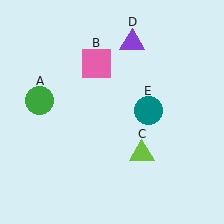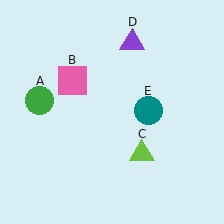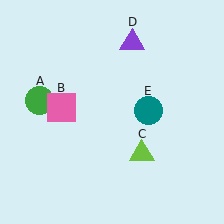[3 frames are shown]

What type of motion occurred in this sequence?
The pink square (object B) rotated counterclockwise around the center of the scene.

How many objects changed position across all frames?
1 object changed position: pink square (object B).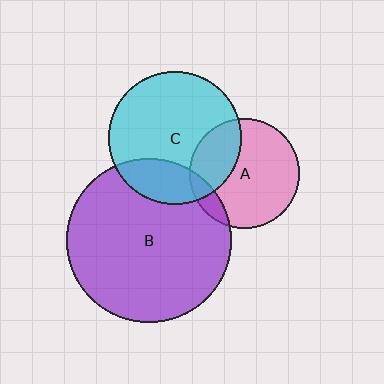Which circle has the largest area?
Circle B (purple).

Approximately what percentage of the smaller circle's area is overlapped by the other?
Approximately 30%.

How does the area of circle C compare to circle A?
Approximately 1.5 times.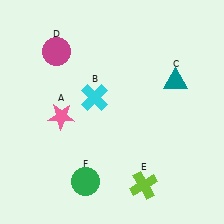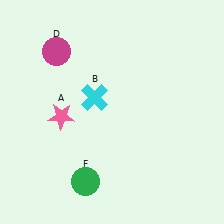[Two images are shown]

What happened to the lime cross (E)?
The lime cross (E) was removed in Image 2. It was in the bottom-right area of Image 1.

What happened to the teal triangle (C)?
The teal triangle (C) was removed in Image 2. It was in the top-right area of Image 1.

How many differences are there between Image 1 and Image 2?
There are 2 differences between the two images.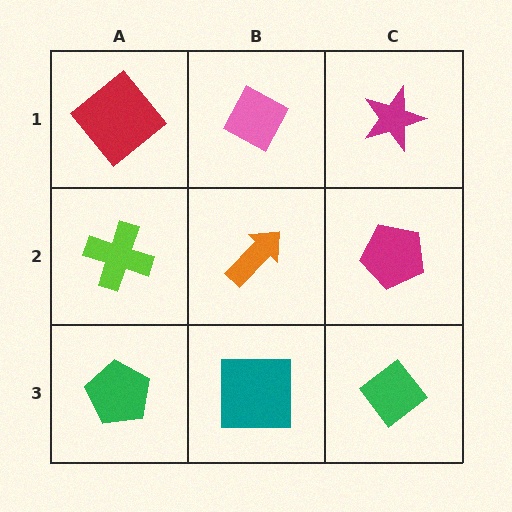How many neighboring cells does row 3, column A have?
2.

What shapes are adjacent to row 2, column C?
A magenta star (row 1, column C), a green diamond (row 3, column C), an orange arrow (row 2, column B).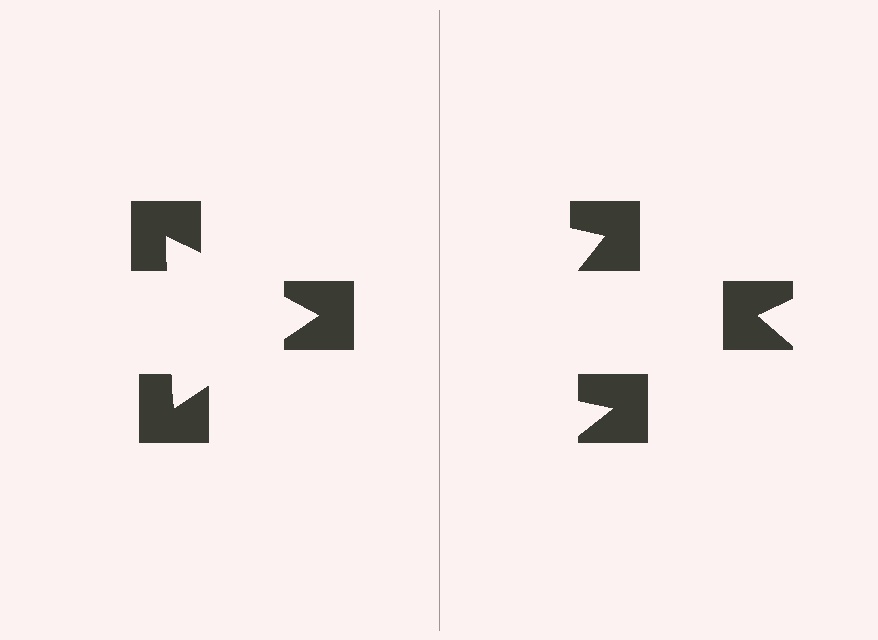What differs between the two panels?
The notched squares are positioned identically on both sides; only the wedge orientations differ. On the left they align to a triangle; on the right they are misaligned.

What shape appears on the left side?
An illusory triangle.